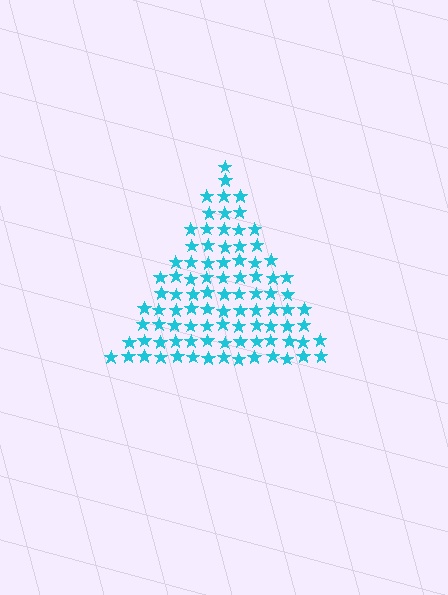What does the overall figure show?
The overall figure shows a triangle.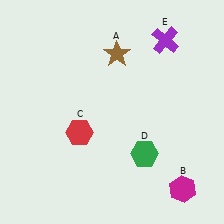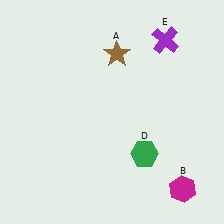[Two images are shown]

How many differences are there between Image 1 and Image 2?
There is 1 difference between the two images.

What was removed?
The red hexagon (C) was removed in Image 2.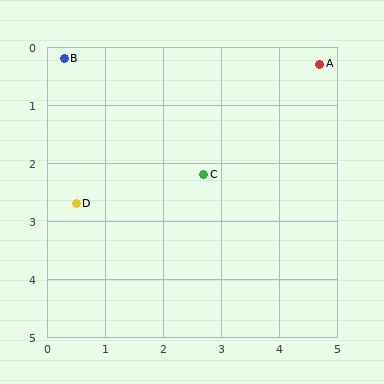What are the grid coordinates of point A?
Point A is at approximately (4.7, 0.3).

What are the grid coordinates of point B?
Point B is at approximately (0.3, 0.2).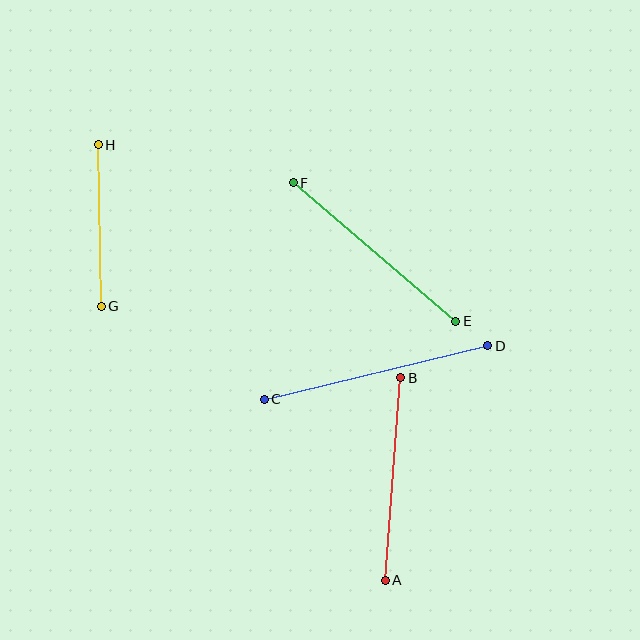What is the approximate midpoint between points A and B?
The midpoint is at approximately (393, 479) pixels.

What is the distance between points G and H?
The distance is approximately 162 pixels.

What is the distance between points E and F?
The distance is approximately 213 pixels.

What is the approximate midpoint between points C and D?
The midpoint is at approximately (376, 373) pixels.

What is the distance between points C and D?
The distance is approximately 230 pixels.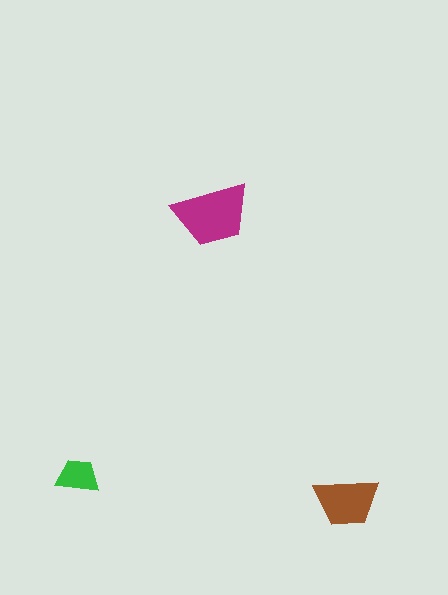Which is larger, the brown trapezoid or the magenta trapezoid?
The magenta one.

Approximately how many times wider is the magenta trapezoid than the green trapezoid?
About 2 times wider.